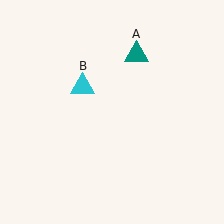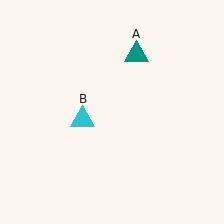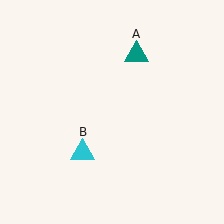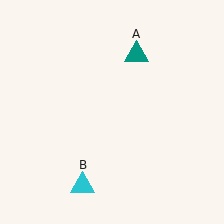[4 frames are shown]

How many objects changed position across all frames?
1 object changed position: cyan triangle (object B).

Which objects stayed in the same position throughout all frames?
Teal triangle (object A) remained stationary.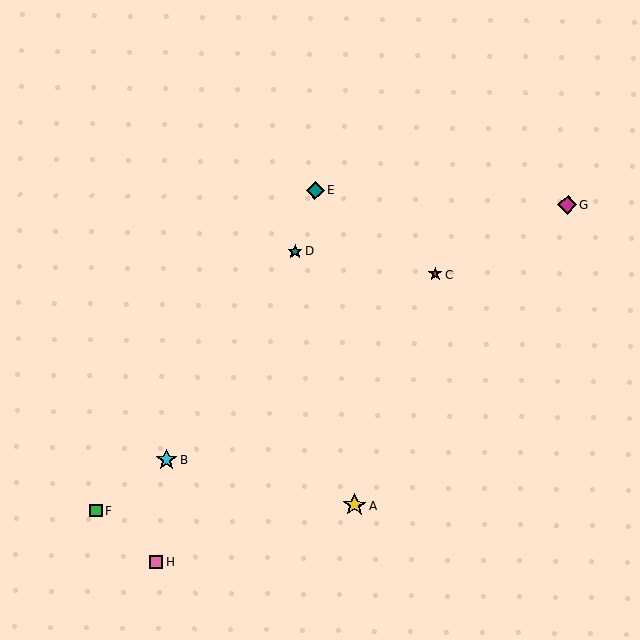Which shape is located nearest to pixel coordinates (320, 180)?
The teal diamond (labeled E) at (315, 190) is nearest to that location.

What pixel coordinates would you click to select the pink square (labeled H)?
Click at (156, 562) to select the pink square H.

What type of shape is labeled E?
Shape E is a teal diamond.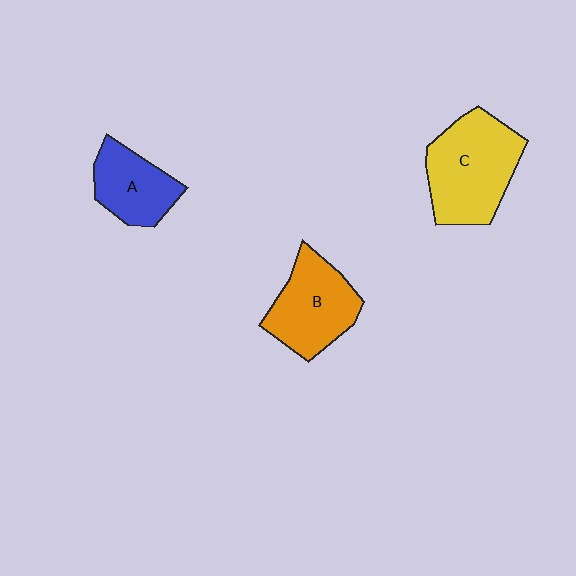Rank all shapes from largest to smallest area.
From largest to smallest: C (yellow), B (orange), A (blue).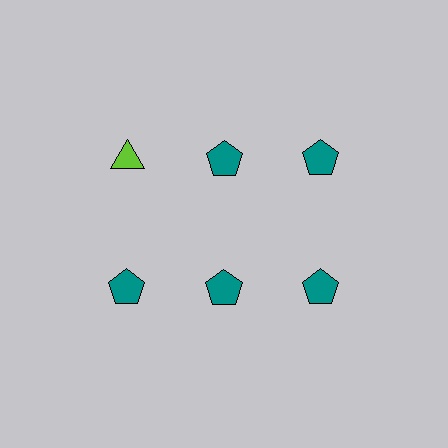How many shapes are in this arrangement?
There are 6 shapes arranged in a grid pattern.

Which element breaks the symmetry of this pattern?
The lime triangle in the top row, leftmost column breaks the symmetry. All other shapes are teal pentagons.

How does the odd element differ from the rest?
It differs in both color (lime instead of teal) and shape (triangle instead of pentagon).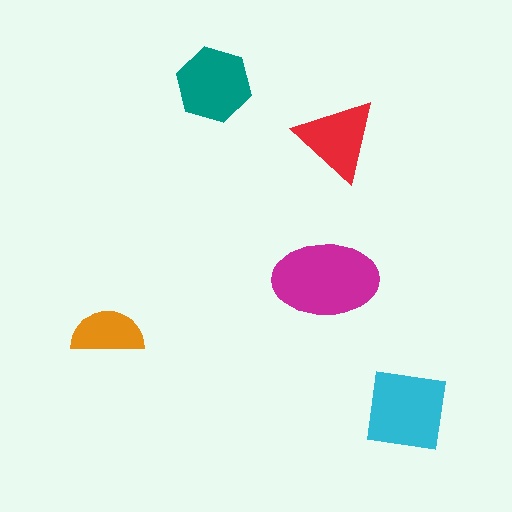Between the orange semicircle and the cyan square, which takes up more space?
The cyan square.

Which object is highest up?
The teal hexagon is topmost.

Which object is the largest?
The magenta ellipse.